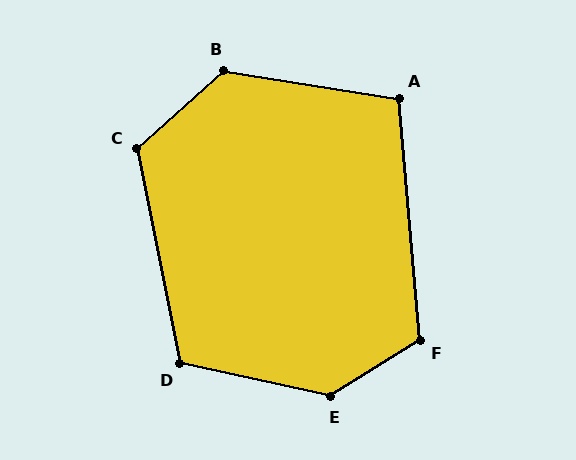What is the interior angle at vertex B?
Approximately 129 degrees (obtuse).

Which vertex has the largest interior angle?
E, at approximately 135 degrees.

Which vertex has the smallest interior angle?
A, at approximately 104 degrees.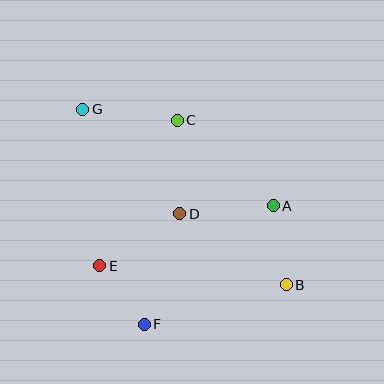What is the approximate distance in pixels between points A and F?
The distance between A and F is approximately 175 pixels.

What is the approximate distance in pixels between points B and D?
The distance between B and D is approximately 128 pixels.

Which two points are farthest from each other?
Points B and G are farthest from each other.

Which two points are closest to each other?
Points E and F are closest to each other.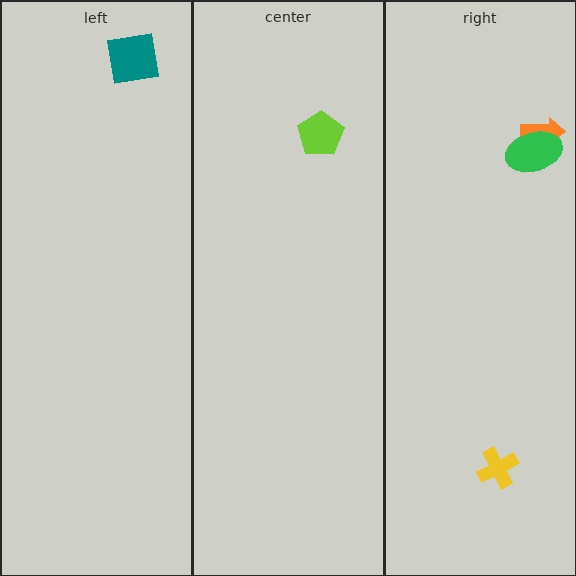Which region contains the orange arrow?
The right region.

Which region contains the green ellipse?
The right region.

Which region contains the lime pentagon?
The center region.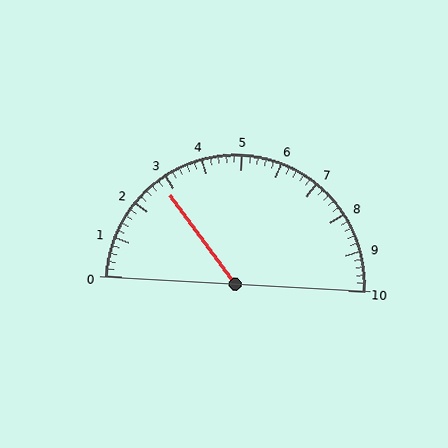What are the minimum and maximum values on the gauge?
The gauge ranges from 0 to 10.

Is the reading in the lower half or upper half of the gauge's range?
The reading is in the lower half of the range (0 to 10).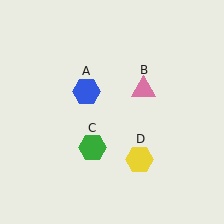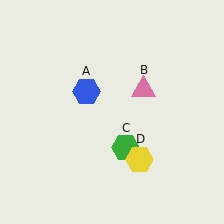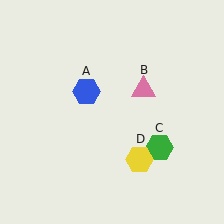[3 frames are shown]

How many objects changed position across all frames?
1 object changed position: green hexagon (object C).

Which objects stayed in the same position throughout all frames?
Blue hexagon (object A) and pink triangle (object B) and yellow hexagon (object D) remained stationary.